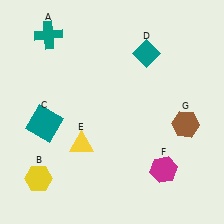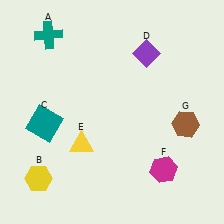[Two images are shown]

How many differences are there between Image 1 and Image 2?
There is 1 difference between the two images.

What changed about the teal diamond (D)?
In Image 1, D is teal. In Image 2, it changed to purple.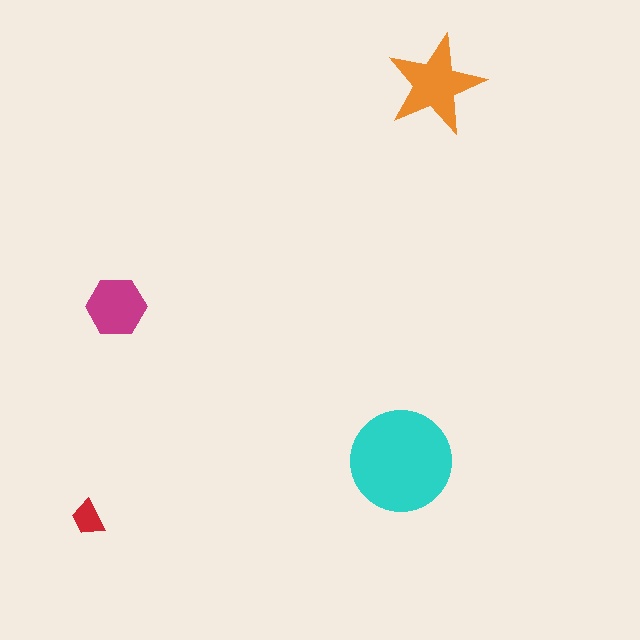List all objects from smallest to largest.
The red trapezoid, the magenta hexagon, the orange star, the cyan circle.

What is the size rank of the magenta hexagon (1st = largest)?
3rd.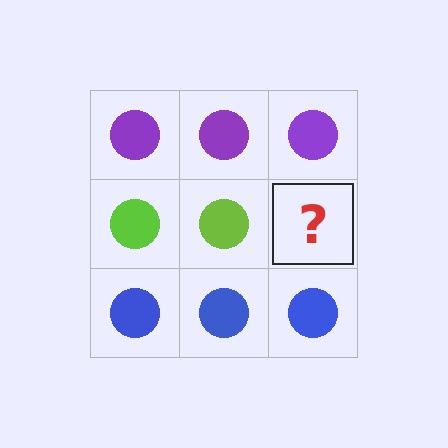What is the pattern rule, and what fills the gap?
The rule is that each row has a consistent color. The gap should be filled with a lime circle.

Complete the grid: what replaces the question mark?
The question mark should be replaced with a lime circle.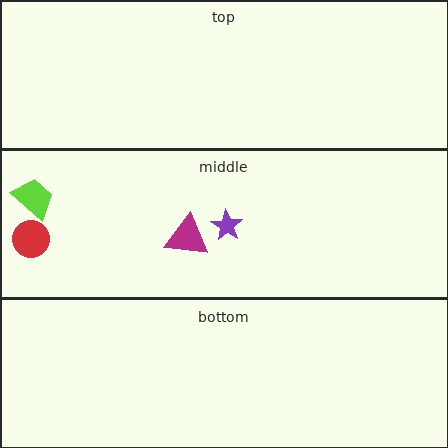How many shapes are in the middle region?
4.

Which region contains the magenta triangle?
The middle region.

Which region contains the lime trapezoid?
The middle region.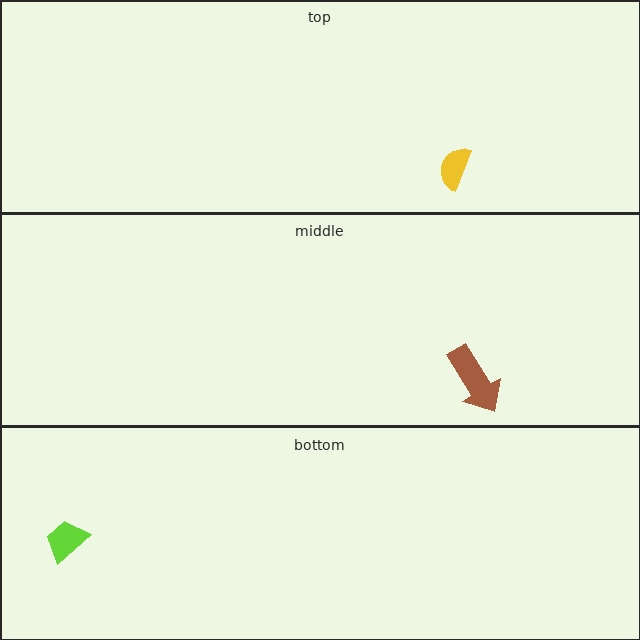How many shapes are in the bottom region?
1.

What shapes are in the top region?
The yellow semicircle.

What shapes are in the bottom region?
The lime trapezoid.